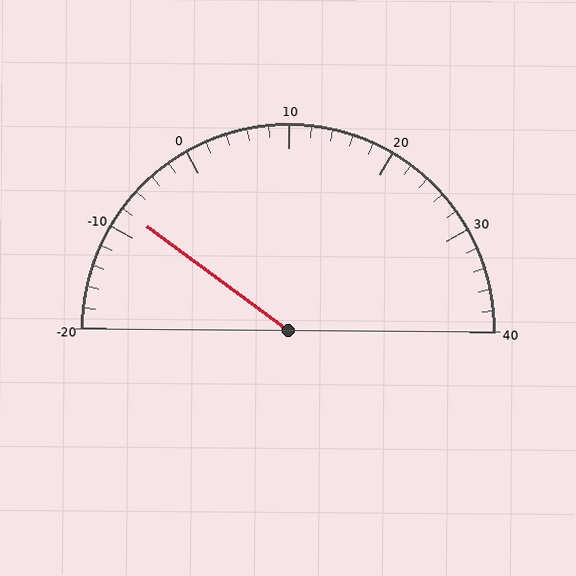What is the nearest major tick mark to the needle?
The nearest major tick mark is -10.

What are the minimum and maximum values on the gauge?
The gauge ranges from -20 to 40.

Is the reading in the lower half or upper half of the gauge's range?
The reading is in the lower half of the range (-20 to 40).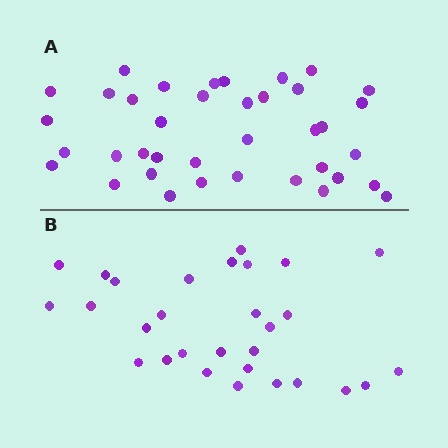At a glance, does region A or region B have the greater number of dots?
Region A (the top region) has more dots.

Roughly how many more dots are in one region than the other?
Region A has roughly 8 or so more dots than region B.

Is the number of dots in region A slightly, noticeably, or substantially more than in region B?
Region A has noticeably more, but not dramatically so. The ratio is roughly 1.3 to 1.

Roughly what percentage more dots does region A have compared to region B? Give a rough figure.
About 30% more.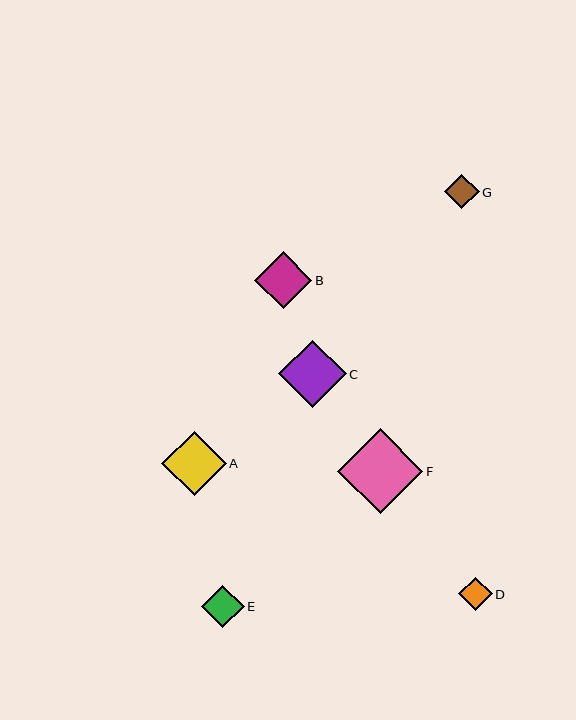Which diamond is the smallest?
Diamond D is the smallest with a size of approximately 33 pixels.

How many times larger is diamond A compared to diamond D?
Diamond A is approximately 1.9 times the size of diamond D.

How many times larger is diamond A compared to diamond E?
Diamond A is approximately 1.5 times the size of diamond E.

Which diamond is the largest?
Diamond F is the largest with a size of approximately 85 pixels.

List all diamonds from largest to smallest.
From largest to smallest: F, C, A, B, E, G, D.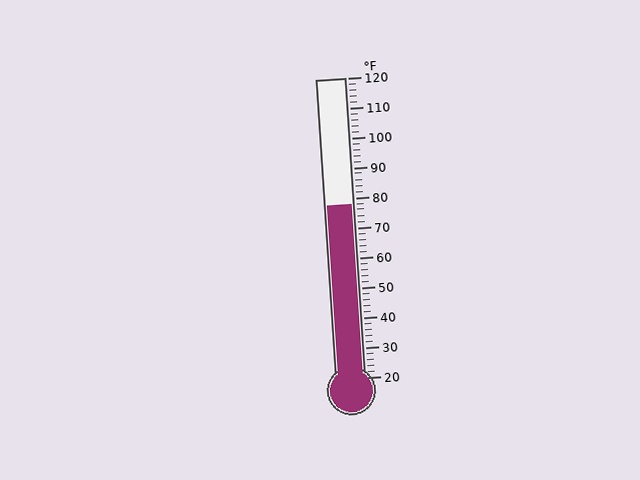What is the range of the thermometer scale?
The thermometer scale ranges from 20°F to 120°F.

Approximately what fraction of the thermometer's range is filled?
The thermometer is filled to approximately 60% of its range.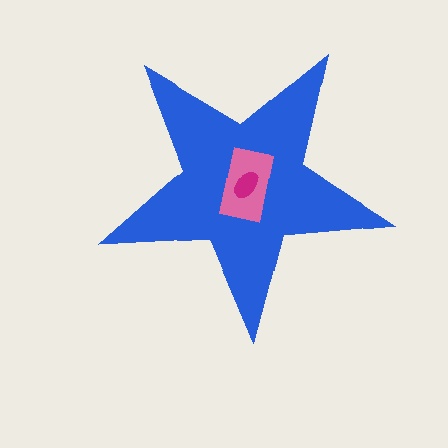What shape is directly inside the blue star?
The pink rectangle.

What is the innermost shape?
The magenta ellipse.